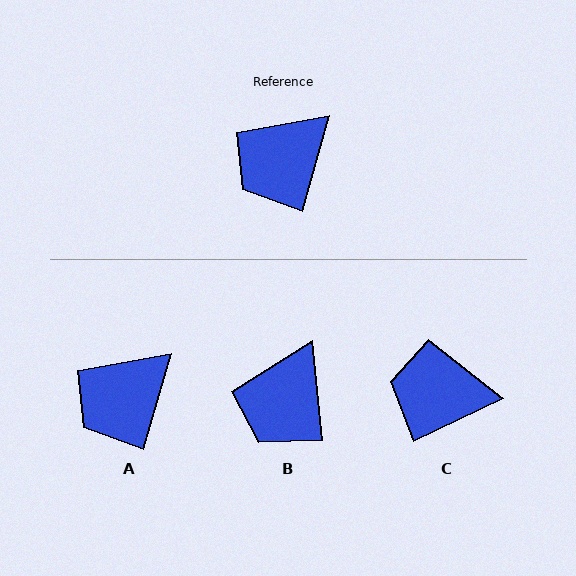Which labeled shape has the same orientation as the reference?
A.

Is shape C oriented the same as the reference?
No, it is off by about 49 degrees.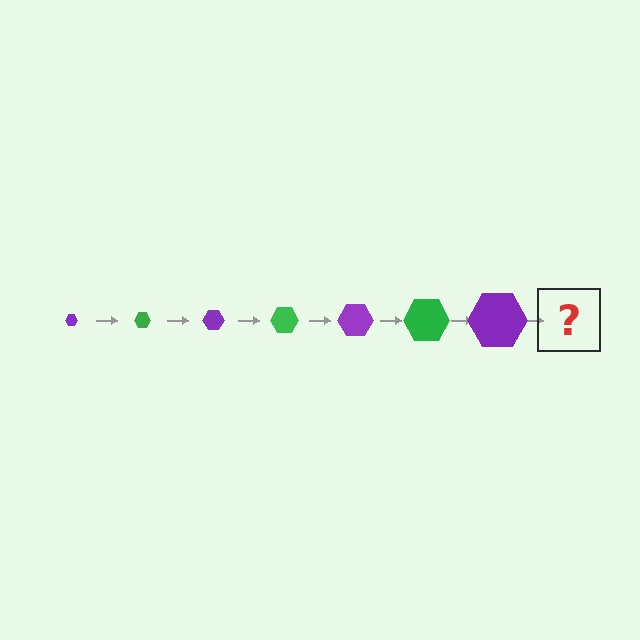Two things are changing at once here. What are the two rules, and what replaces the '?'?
The two rules are that the hexagon grows larger each step and the color cycles through purple and green. The '?' should be a green hexagon, larger than the previous one.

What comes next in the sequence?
The next element should be a green hexagon, larger than the previous one.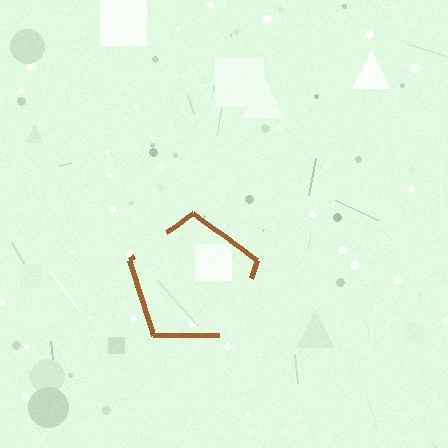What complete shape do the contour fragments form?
The contour fragments form a pentagon.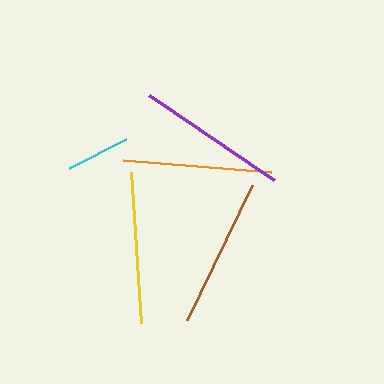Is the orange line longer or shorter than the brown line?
The brown line is longer than the orange line.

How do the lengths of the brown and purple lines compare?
The brown and purple lines are approximately the same length.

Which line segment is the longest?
The yellow line is the longest at approximately 151 pixels.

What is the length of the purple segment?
The purple segment is approximately 151 pixels long.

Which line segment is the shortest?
The cyan line is the shortest at approximately 64 pixels.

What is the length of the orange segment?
The orange segment is approximately 148 pixels long.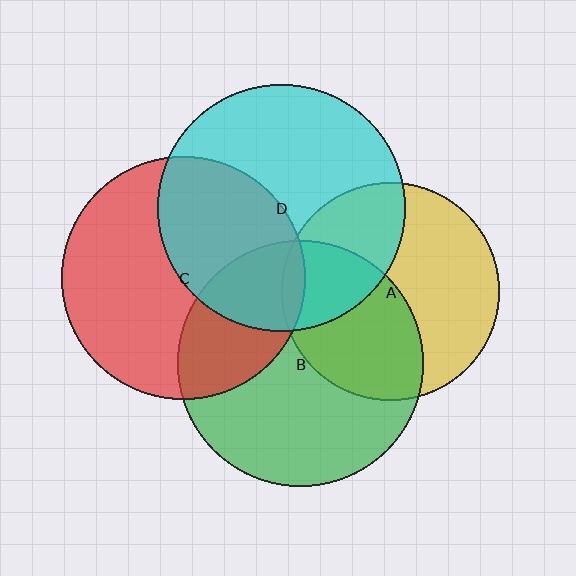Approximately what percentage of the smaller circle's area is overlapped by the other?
Approximately 5%.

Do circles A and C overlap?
Yes.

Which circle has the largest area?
Circle D (cyan).